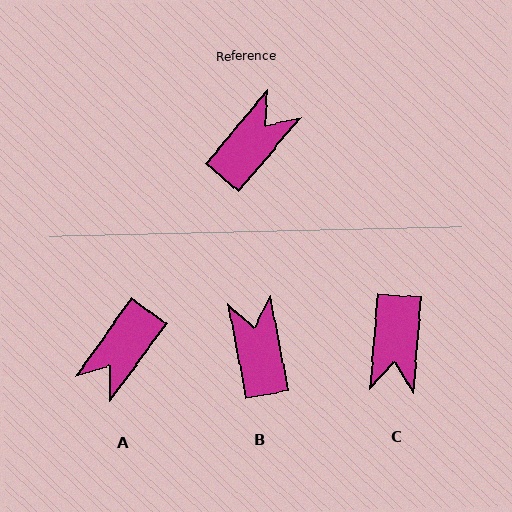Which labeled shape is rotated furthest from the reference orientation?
A, about 176 degrees away.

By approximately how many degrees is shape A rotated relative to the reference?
Approximately 176 degrees clockwise.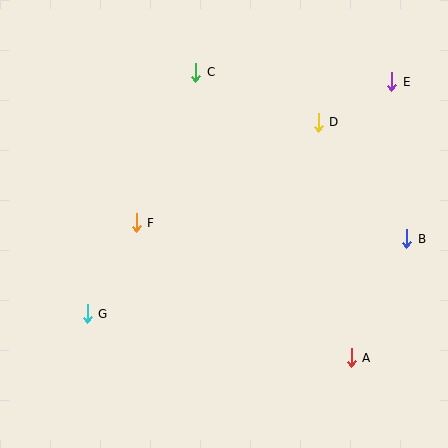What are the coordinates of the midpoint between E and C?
The midpoint between E and C is at (294, 77).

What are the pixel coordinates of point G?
Point G is at (87, 314).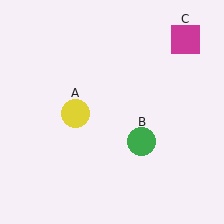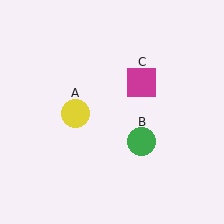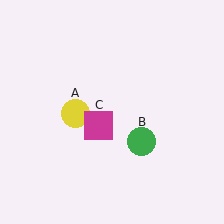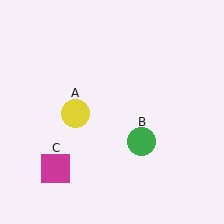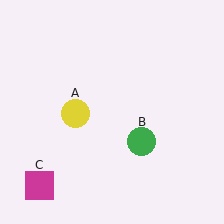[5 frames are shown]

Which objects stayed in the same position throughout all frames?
Yellow circle (object A) and green circle (object B) remained stationary.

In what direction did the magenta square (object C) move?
The magenta square (object C) moved down and to the left.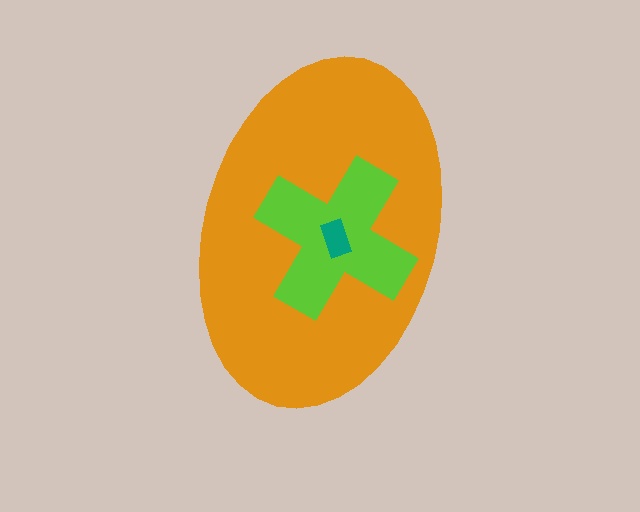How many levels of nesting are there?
3.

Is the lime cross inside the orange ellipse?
Yes.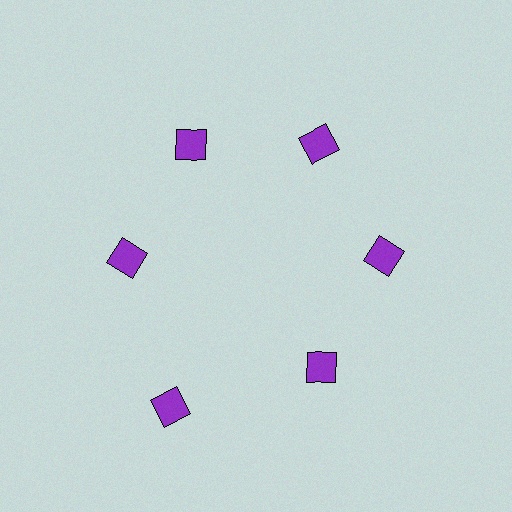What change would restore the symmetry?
The symmetry would be restored by moving it inward, back onto the ring so that all 6 squares sit at equal angles and equal distance from the center.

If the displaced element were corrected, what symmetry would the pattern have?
It would have 6-fold rotational symmetry — the pattern would map onto itself every 60 degrees.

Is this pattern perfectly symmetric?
No. The 6 purple squares are arranged in a ring, but one element near the 7 o'clock position is pushed outward from the center, breaking the 6-fold rotational symmetry.